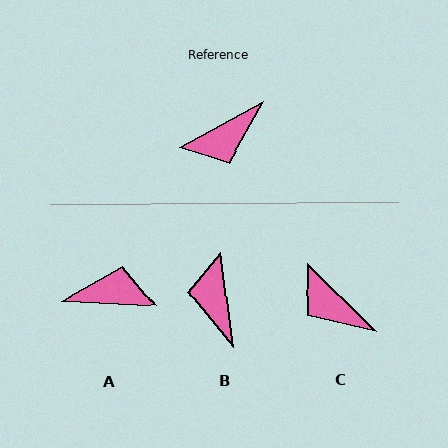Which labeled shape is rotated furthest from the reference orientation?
A, about 149 degrees away.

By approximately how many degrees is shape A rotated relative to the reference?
Approximately 149 degrees counter-clockwise.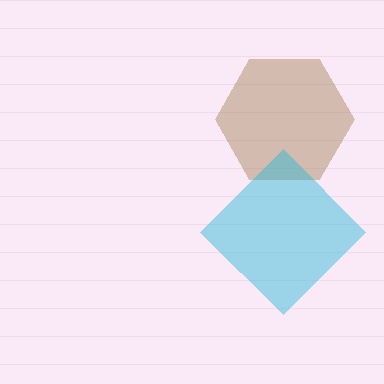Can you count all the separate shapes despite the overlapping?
Yes, there are 2 separate shapes.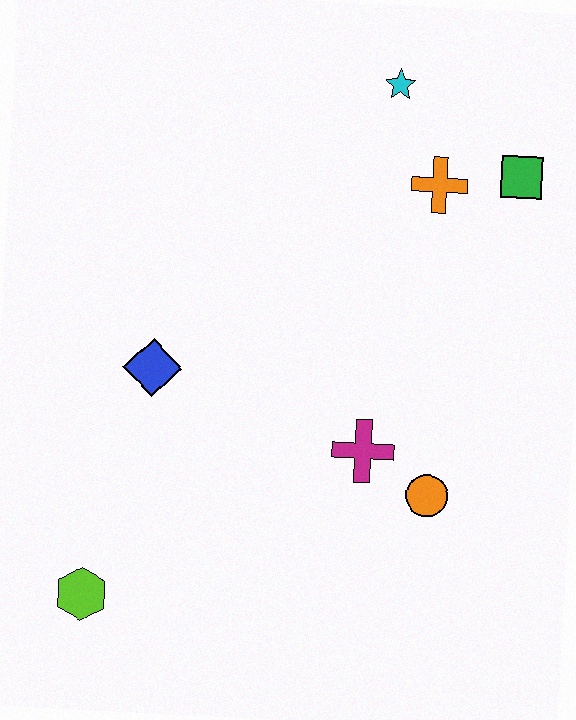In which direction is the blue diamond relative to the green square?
The blue diamond is to the left of the green square.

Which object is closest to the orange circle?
The magenta cross is closest to the orange circle.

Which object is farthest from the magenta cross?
The cyan star is farthest from the magenta cross.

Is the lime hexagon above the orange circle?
No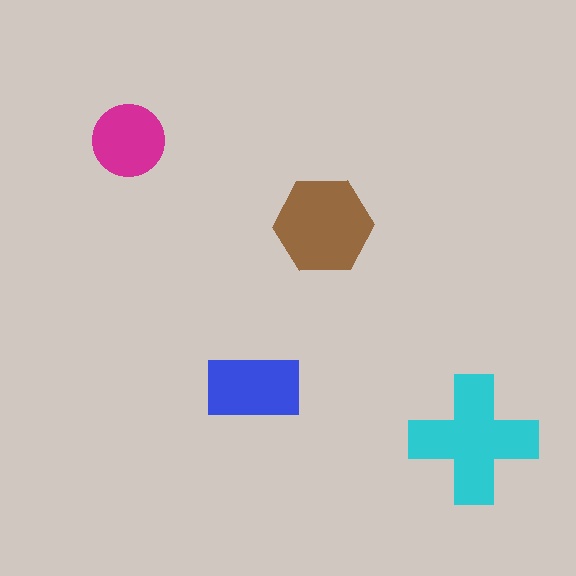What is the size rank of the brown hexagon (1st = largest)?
2nd.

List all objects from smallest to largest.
The magenta circle, the blue rectangle, the brown hexagon, the cyan cross.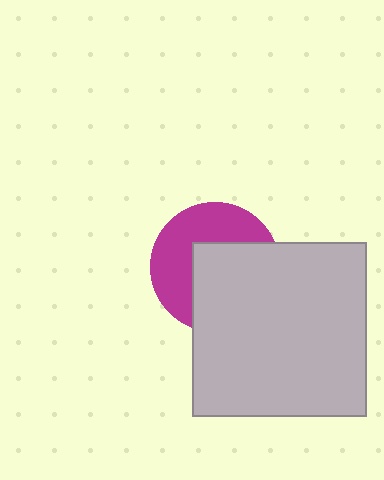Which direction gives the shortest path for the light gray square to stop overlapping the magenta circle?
Moving toward the lower-right gives the shortest separation.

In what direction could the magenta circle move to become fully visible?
The magenta circle could move toward the upper-left. That would shift it out from behind the light gray square entirely.